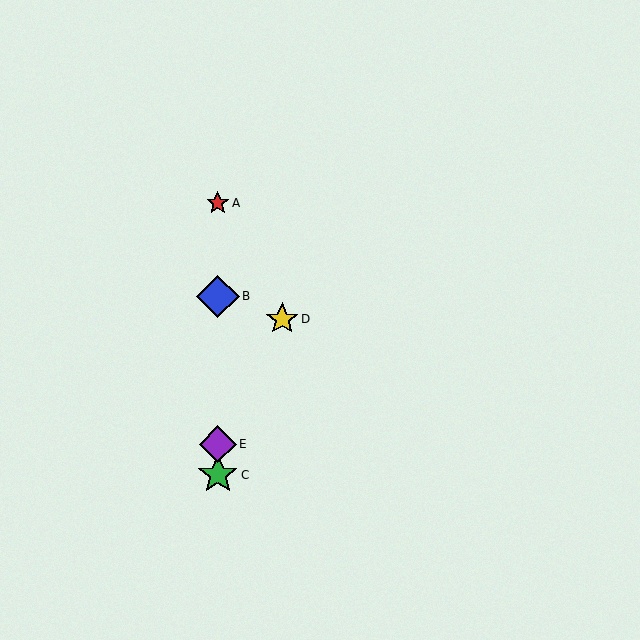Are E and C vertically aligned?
Yes, both are at x≈218.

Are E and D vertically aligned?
No, E is at x≈218 and D is at x≈282.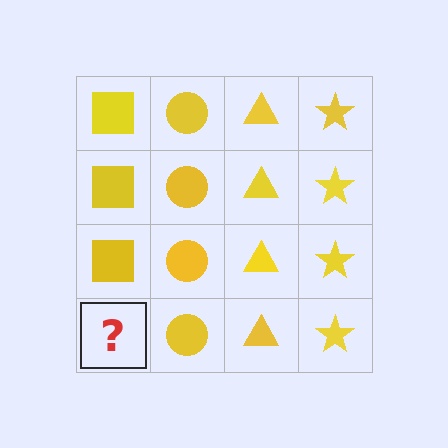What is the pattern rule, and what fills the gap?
The rule is that each column has a consistent shape. The gap should be filled with a yellow square.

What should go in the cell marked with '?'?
The missing cell should contain a yellow square.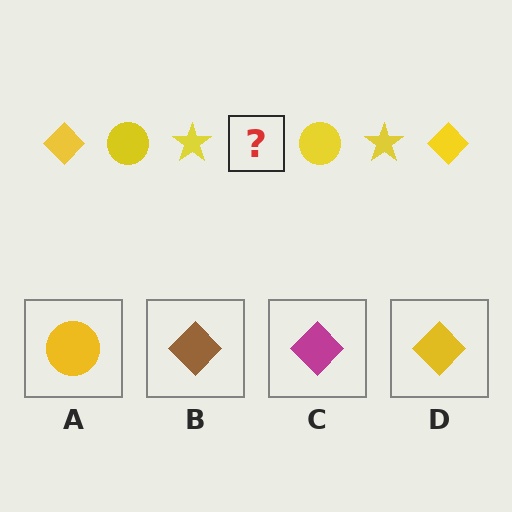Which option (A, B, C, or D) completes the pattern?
D.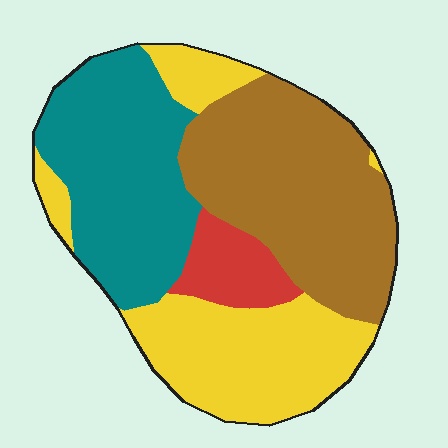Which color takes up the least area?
Red, at roughly 10%.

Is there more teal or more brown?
Brown.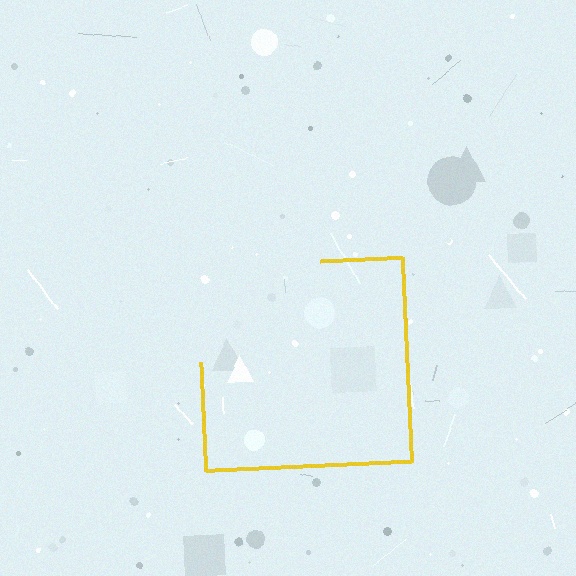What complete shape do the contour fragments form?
The contour fragments form a square.